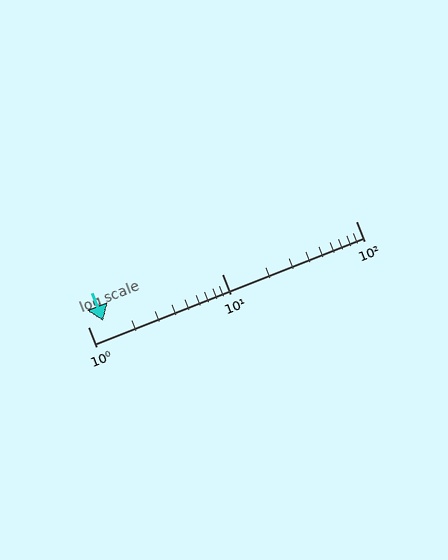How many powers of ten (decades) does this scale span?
The scale spans 2 decades, from 1 to 100.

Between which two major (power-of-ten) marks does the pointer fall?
The pointer is between 1 and 10.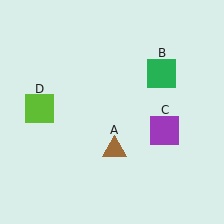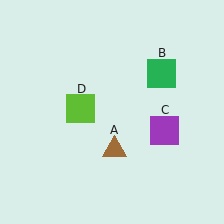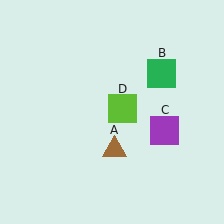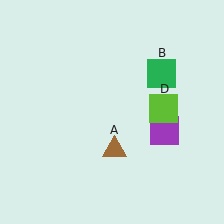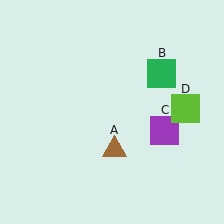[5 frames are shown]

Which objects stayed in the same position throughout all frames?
Brown triangle (object A) and green square (object B) and purple square (object C) remained stationary.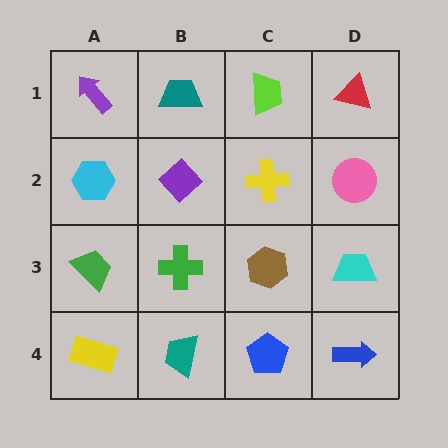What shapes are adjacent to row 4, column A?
A green trapezoid (row 3, column A), a teal trapezoid (row 4, column B).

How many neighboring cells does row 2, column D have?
3.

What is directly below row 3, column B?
A teal trapezoid.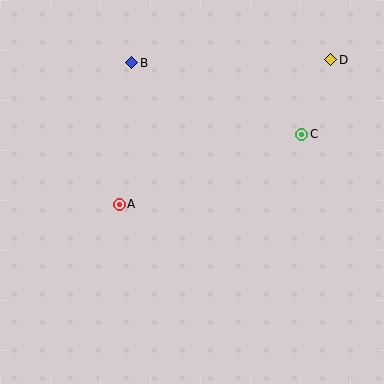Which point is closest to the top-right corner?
Point D is closest to the top-right corner.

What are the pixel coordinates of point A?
Point A is at (119, 204).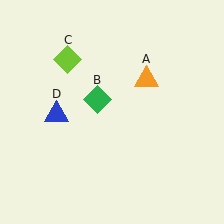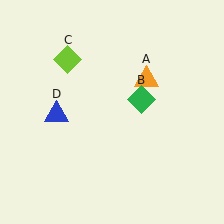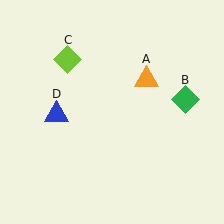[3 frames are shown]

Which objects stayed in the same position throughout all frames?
Orange triangle (object A) and lime diamond (object C) and blue triangle (object D) remained stationary.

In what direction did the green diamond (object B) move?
The green diamond (object B) moved right.